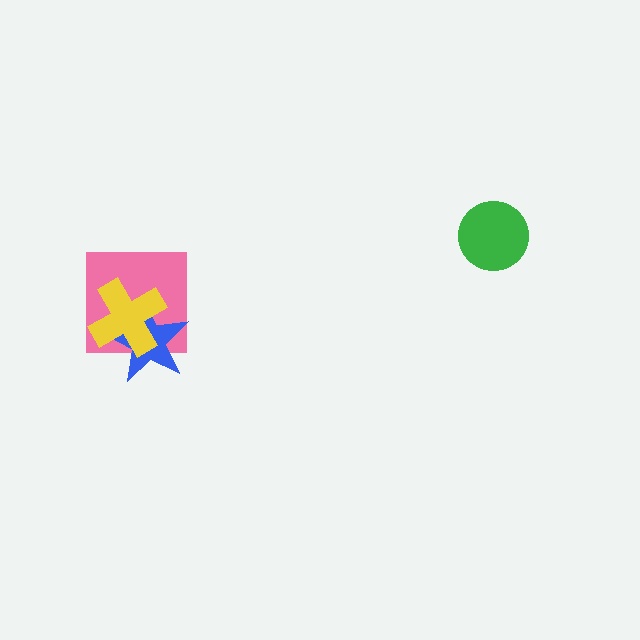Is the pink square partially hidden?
Yes, it is partially covered by another shape.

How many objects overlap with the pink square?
2 objects overlap with the pink square.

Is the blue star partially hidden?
Yes, it is partially covered by another shape.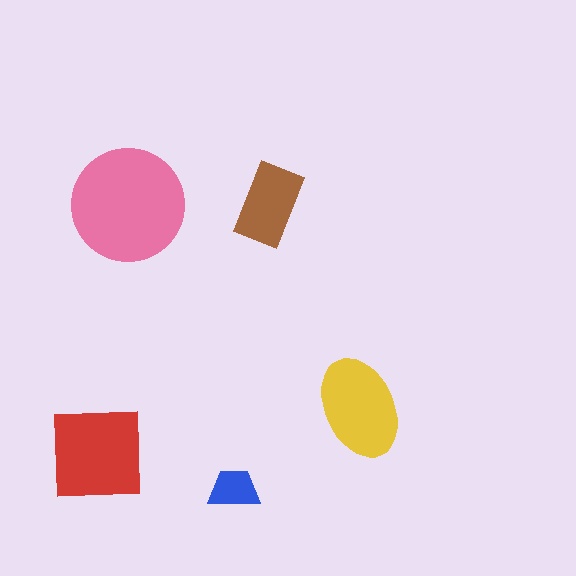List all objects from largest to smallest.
The pink circle, the red square, the yellow ellipse, the brown rectangle, the blue trapezoid.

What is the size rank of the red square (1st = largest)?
2nd.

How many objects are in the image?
There are 5 objects in the image.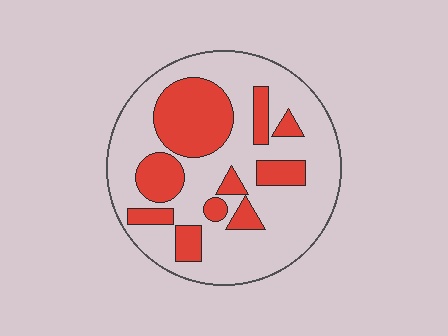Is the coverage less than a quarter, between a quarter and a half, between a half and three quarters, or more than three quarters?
Between a quarter and a half.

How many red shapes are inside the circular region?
10.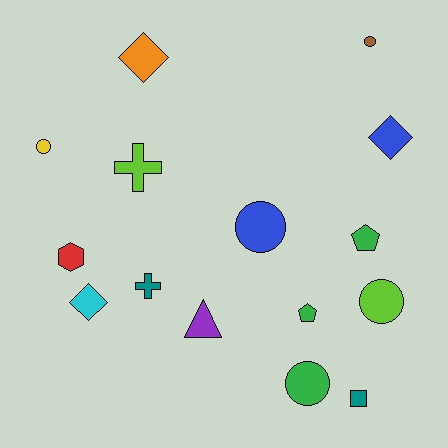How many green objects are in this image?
There are 3 green objects.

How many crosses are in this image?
There are 2 crosses.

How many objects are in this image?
There are 15 objects.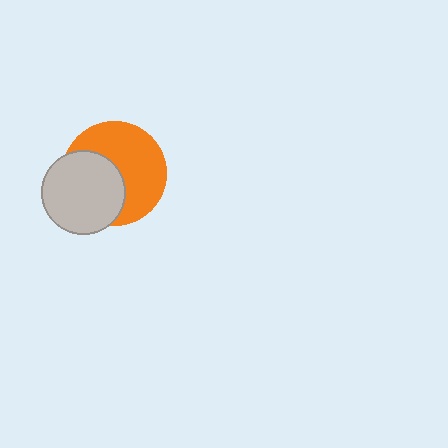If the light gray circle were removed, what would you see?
You would see the complete orange circle.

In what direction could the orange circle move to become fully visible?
The orange circle could move toward the upper-right. That would shift it out from behind the light gray circle entirely.